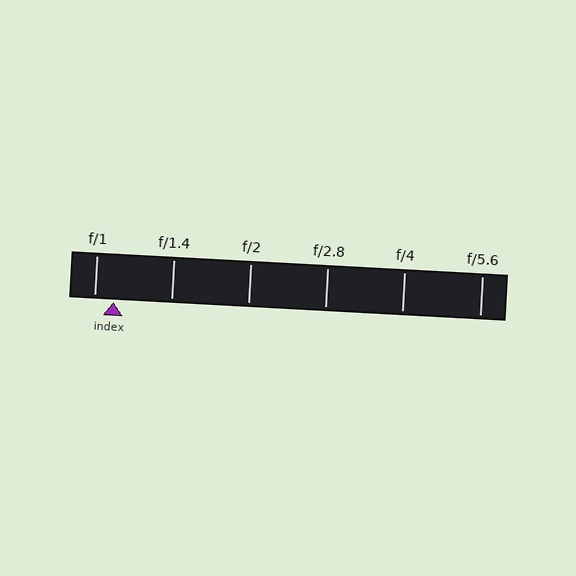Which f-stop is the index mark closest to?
The index mark is closest to f/1.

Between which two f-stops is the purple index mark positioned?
The index mark is between f/1 and f/1.4.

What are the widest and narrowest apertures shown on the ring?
The widest aperture shown is f/1 and the narrowest is f/5.6.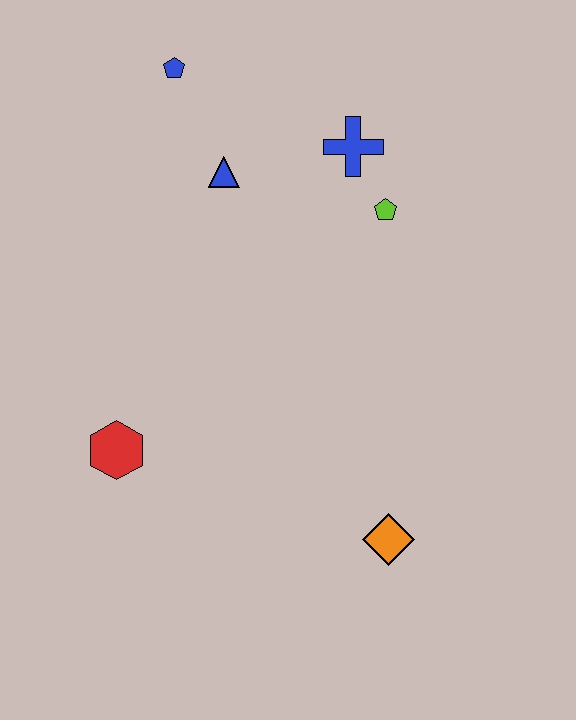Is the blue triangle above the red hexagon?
Yes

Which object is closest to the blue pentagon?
The blue triangle is closest to the blue pentagon.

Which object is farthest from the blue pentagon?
The orange diamond is farthest from the blue pentagon.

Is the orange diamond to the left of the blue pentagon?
No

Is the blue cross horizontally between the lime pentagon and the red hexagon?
Yes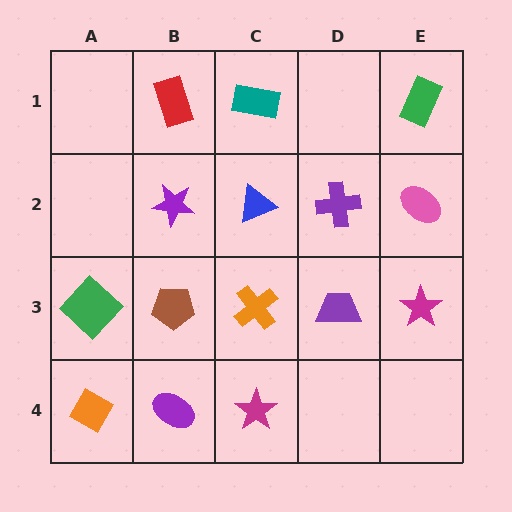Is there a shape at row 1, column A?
No, that cell is empty.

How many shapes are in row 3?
5 shapes.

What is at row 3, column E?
A magenta star.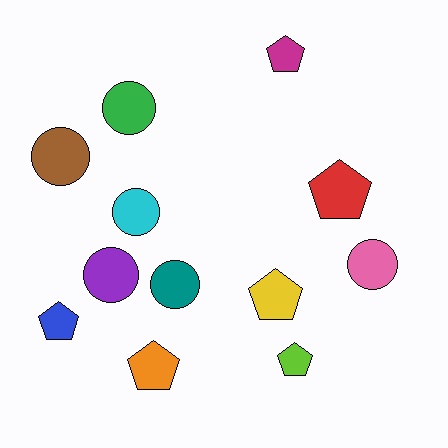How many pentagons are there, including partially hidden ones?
There are 6 pentagons.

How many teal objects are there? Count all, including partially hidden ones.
There is 1 teal object.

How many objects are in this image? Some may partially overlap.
There are 12 objects.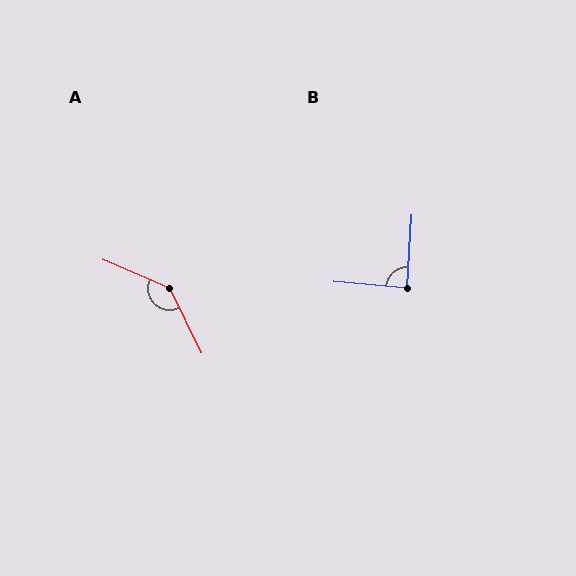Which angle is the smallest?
B, at approximately 88 degrees.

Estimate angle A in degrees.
Approximately 140 degrees.